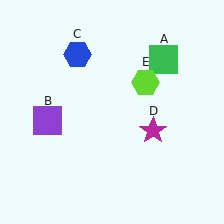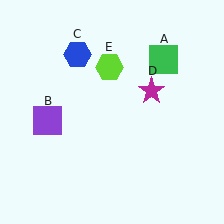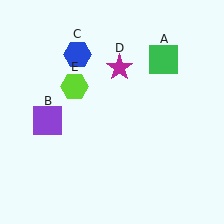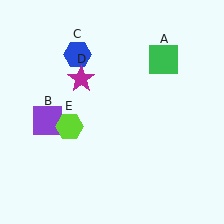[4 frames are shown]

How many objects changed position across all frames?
2 objects changed position: magenta star (object D), lime hexagon (object E).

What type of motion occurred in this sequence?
The magenta star (object D), lime hexagon (object E) rotated counterclockwise around the center of the scene.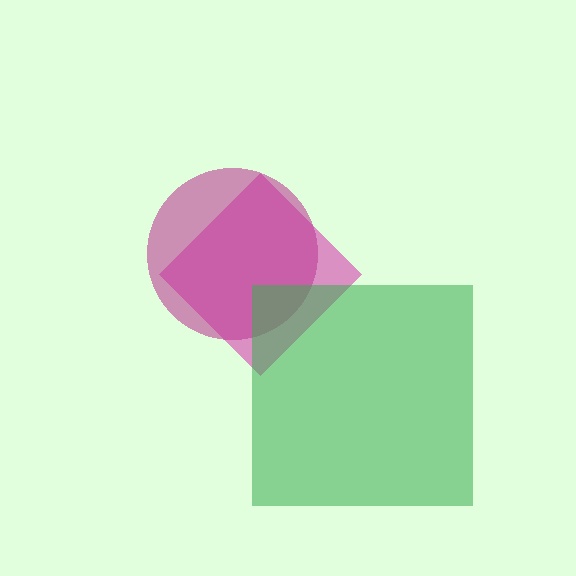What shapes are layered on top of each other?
The layered shapes are: a pink diamond, a magenta circle, a green square.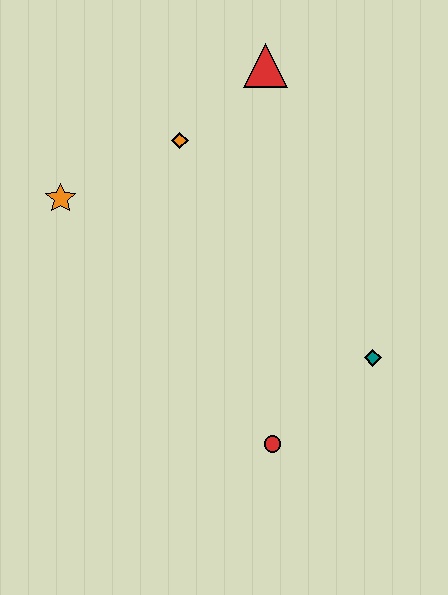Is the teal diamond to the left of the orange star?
No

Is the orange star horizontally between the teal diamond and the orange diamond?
No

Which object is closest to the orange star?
The orange diamond is closest to the orange star.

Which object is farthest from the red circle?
The red triangle is farthest from the red circle.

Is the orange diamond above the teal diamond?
Yes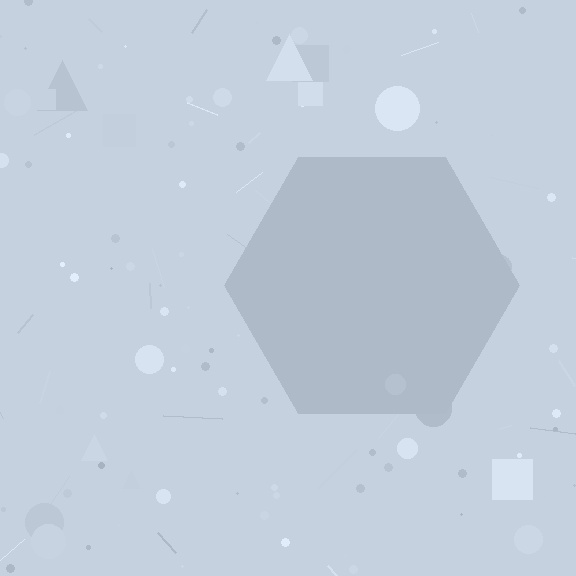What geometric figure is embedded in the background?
A hexagon is embedded in the background.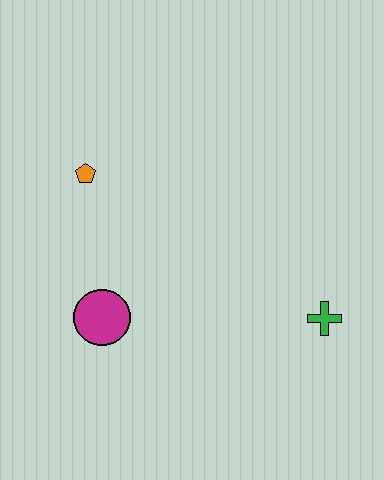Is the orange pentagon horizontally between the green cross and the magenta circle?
No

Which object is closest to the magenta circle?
The orange pentagon is closest to the magenta circle.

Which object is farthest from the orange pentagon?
The green cross is farthest from the orange pentagon.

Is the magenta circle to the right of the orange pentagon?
Yes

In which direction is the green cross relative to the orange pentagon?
The green cross is to the right of the orange pentagon.